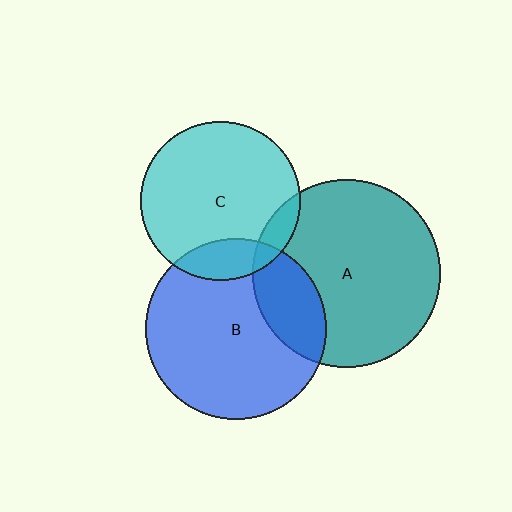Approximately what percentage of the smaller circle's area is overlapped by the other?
Approximately 20%.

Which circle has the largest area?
Circle A (teal).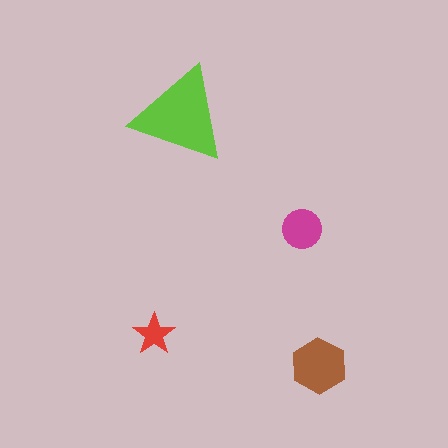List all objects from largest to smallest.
The lime triangle, the brown hexagon, the magenta circle, the red star.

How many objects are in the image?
There are 4 objects in the image.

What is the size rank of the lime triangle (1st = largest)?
1st.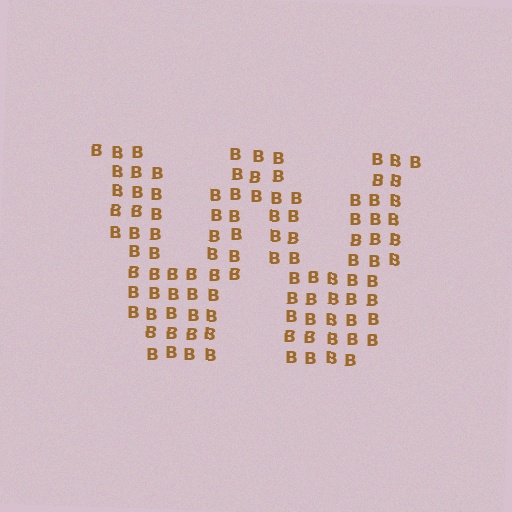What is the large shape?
The large shape is the letter W.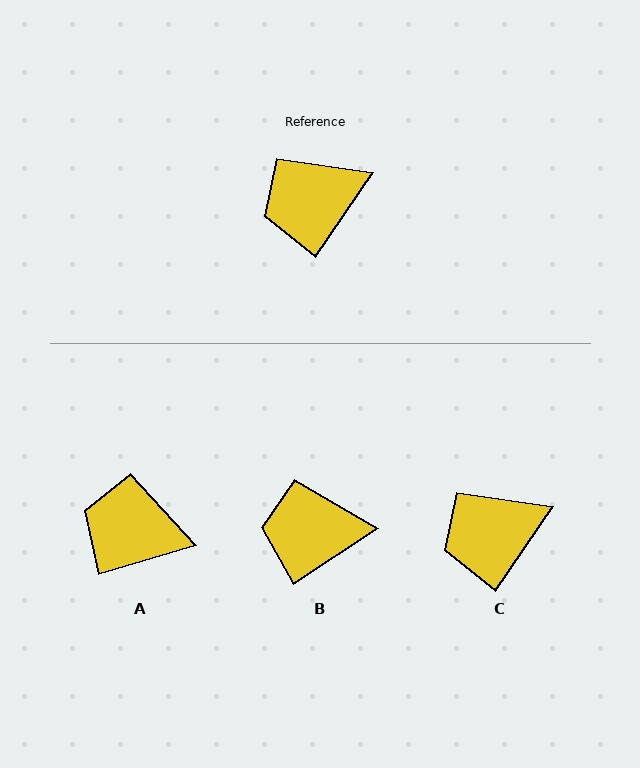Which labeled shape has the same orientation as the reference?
C.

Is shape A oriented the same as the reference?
No, it is off by about 40 degrees.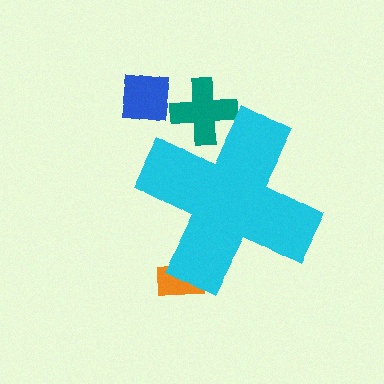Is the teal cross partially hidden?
Yes, the teal cross is partially hidden behind the cyan cross.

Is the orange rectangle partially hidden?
Yes, the orange rectangle is partially hidden behind the cyan cross.